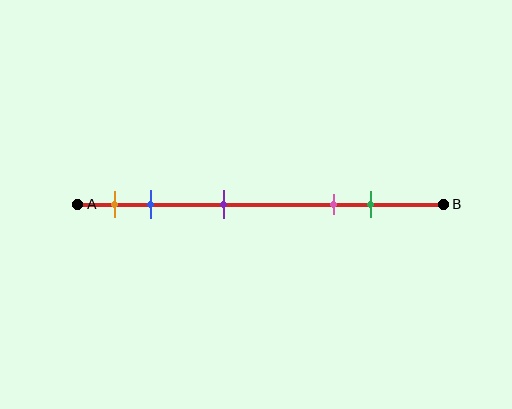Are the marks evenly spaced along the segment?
No, the marks are not evenly spaced.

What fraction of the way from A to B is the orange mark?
The orange mark is approximately 10% (0.1) of the way from A to B.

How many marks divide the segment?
There are 5 marks dividing the segment.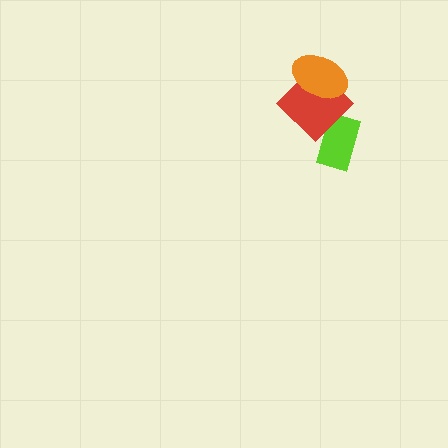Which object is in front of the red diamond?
The orange ellipse is in front of the red diamond.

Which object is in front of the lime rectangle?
The red diamond is in front of the lime rectangle.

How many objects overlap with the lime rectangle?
1 object overlaps with the lime rectangle.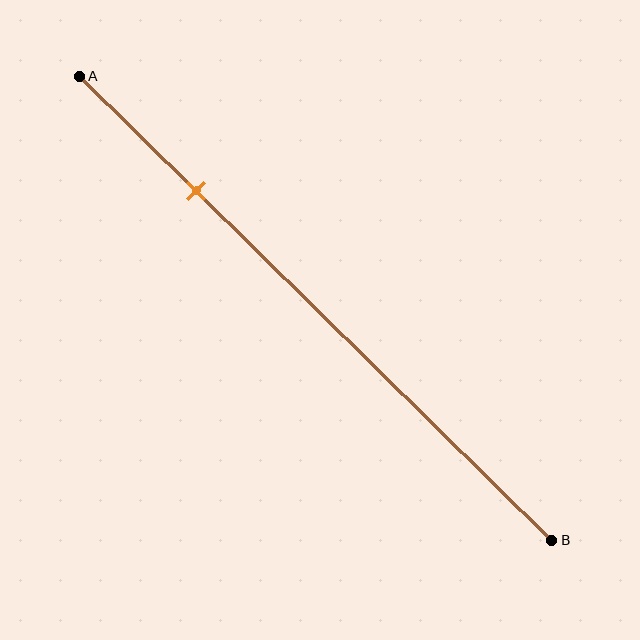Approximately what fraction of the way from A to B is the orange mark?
The orange mark is approximately 25% of the way from A to B.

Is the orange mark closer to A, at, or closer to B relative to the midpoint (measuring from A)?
The orange mark is closer to point A than the midpoint of segment AB.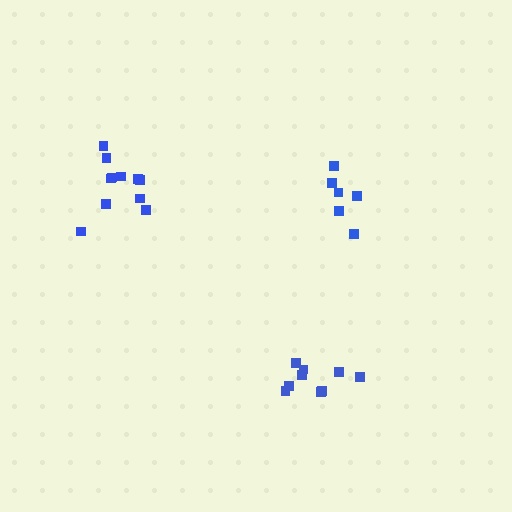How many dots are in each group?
Group 1: 6 dots, Group 2: 9 dots, Group 3: 11 dots (26 total).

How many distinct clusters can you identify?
There are 3 distinct clusters.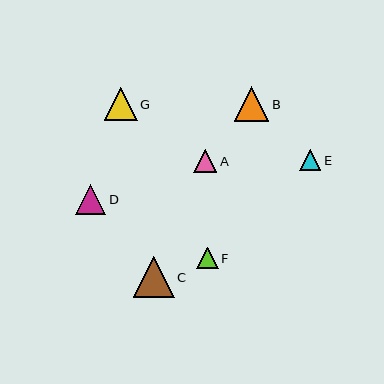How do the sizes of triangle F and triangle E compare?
Triangle F and triangle E are approximately the same size.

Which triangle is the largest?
Triangle C is the largest with a size of approximately 41 pixels.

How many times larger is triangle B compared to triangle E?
Triangle B is approximately 1.7 times the size of triangle E.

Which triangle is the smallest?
Triangle E is the smallest with a size of approximately 21 pixels.